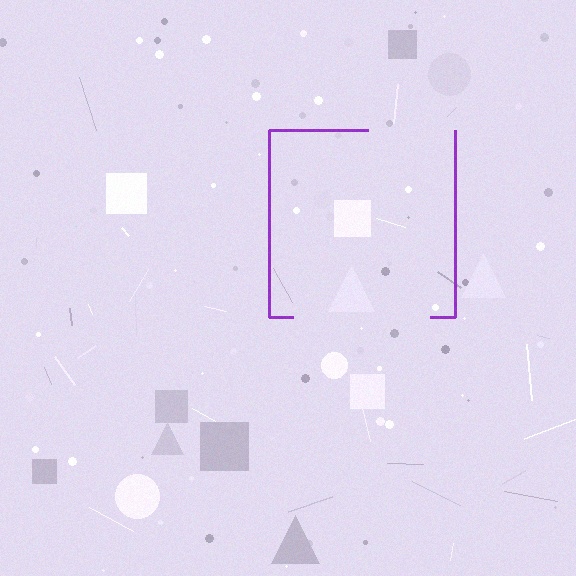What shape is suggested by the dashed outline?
The dashed outline suggests a square.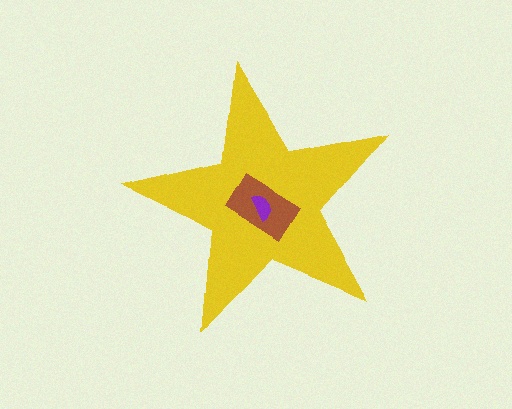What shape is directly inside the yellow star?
The brown rectangle.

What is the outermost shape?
The yellow star.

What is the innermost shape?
The purple semicircle.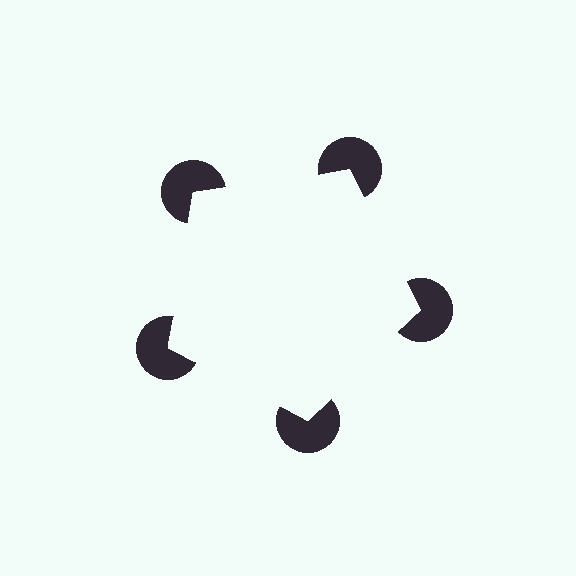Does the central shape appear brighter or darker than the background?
It typically appears slightly brighter than the background, even though no actual brightness change is drawn.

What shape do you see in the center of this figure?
An illusory pentagon — its edges are inferred from the aligned wedge cuts in the pac-man discs, not physically drawn.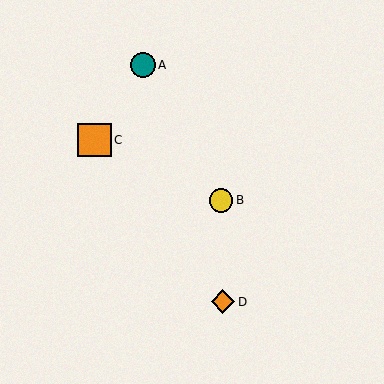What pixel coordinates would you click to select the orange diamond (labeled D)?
Click at (223, 302) to select the orange diamond D.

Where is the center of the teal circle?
The center of the teal circle is at (143, 65).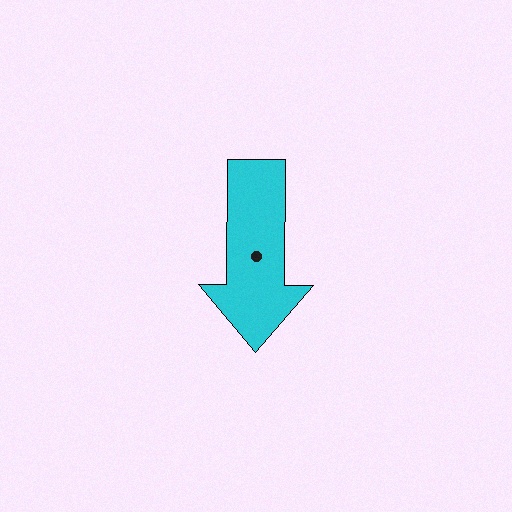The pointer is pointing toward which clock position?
Roughly 6 o'clock.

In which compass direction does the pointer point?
South.